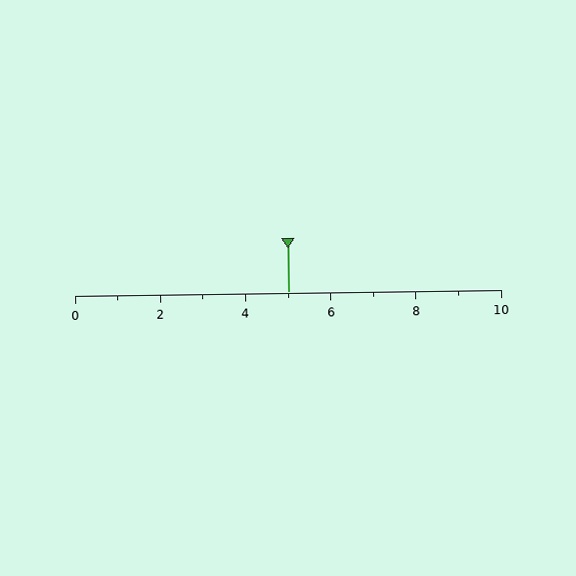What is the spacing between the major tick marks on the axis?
The major ticks are spaced 2 apart.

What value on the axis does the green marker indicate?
The marker indicates approximately 5.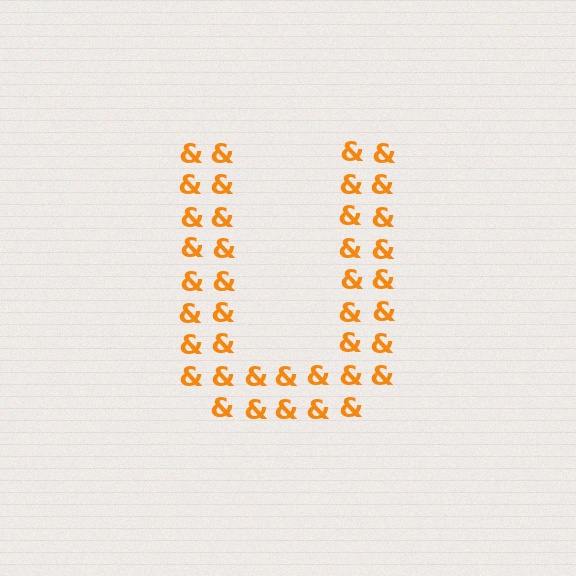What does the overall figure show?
The overall figure shows the letter U.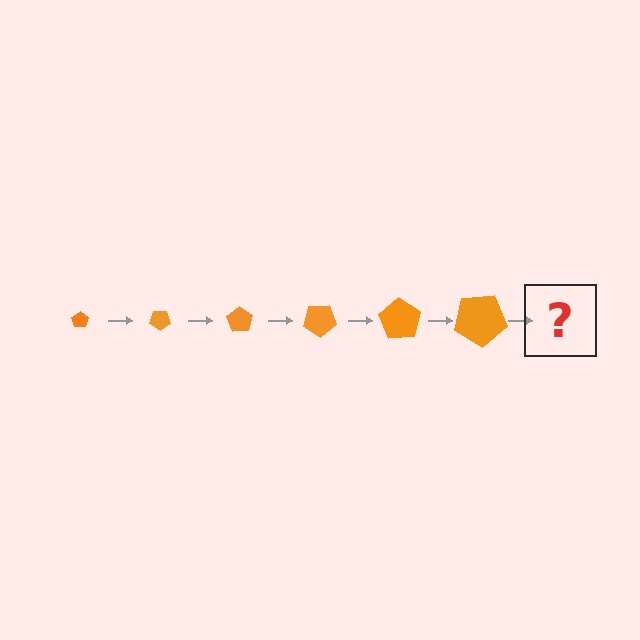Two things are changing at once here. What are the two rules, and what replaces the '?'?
The two rules are that the pentagon grows larger each step and it rotates 35 degrees each step. The '?' should be a pentagon, larger than the previous one and rotated 210 degrees from the start.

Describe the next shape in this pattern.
It should be a pentagon, larger than the previous one and rotated 210 degrees from the start.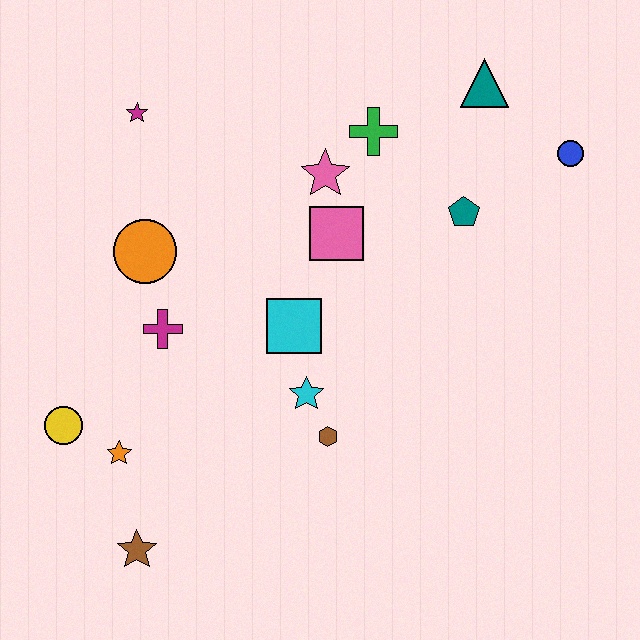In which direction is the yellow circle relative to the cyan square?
The yellow circle is to the left of the cyan square.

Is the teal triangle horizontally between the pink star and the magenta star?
No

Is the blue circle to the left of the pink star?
No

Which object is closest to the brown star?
The orange star is closest to the brown star.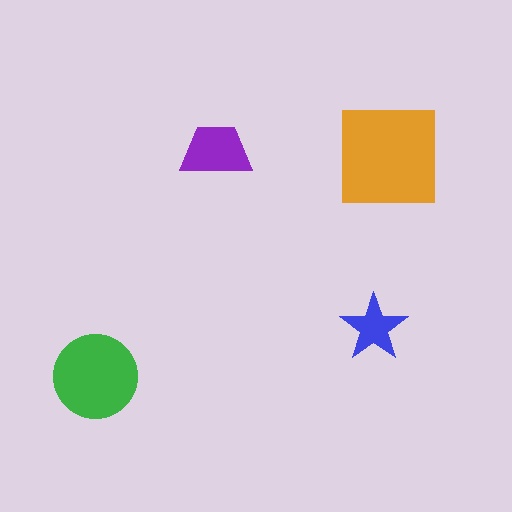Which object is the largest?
The orange square.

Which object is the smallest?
The blue star.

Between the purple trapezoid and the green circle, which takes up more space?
The green circle.